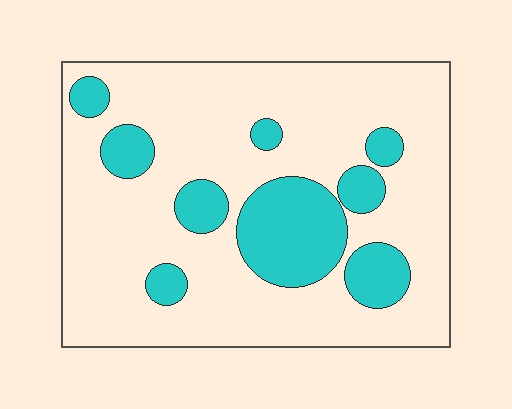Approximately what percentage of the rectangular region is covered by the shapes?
Approximately 20%.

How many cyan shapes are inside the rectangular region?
9.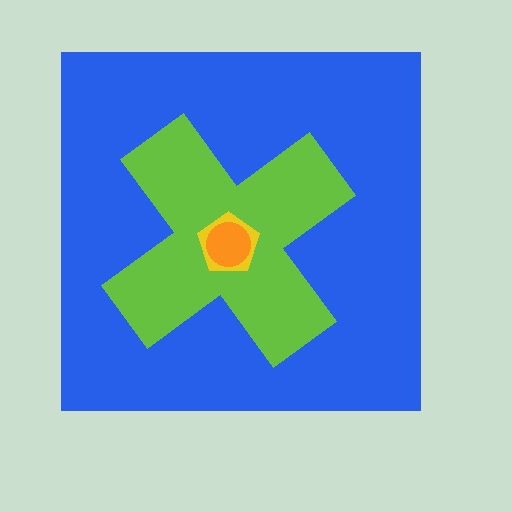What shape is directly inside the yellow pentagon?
The orange circle.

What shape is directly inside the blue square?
The lime cross.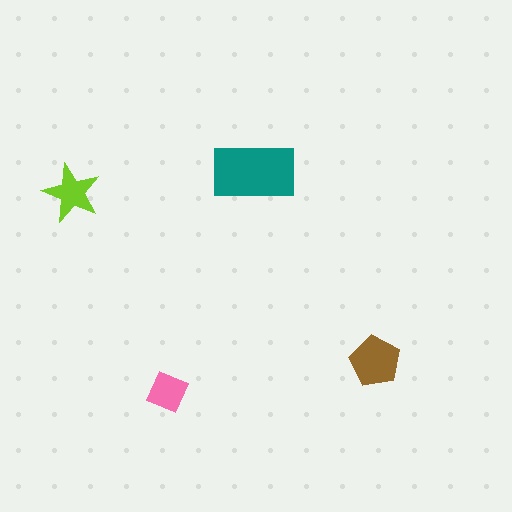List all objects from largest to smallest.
The teal rectangle, the brown pentagon, the lime star, the pink diamond.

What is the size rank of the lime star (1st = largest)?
3rd.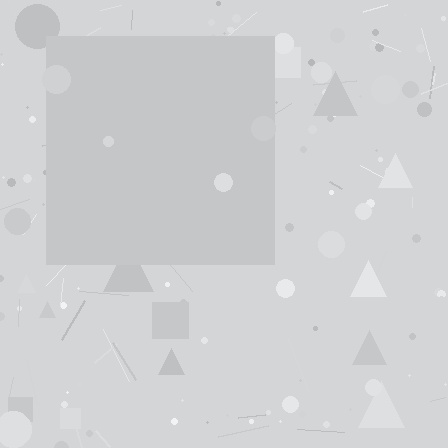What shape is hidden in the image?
A square is hidden in the image.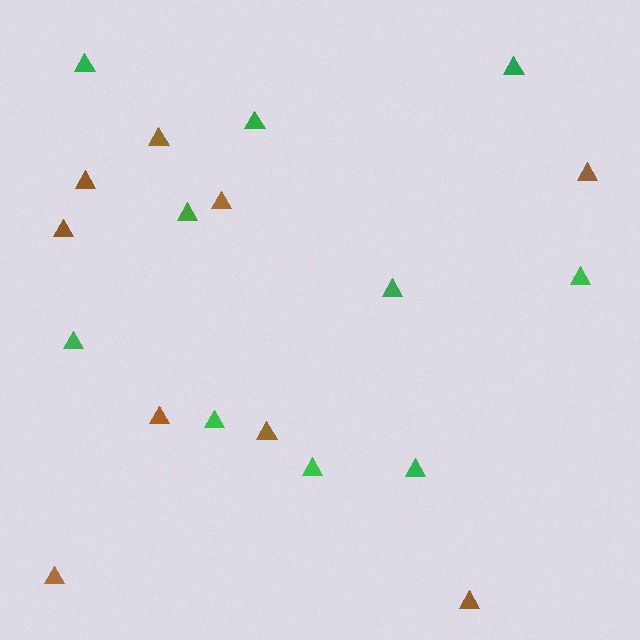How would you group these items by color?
There are 2 groups: one group of green triangles (10) and one group of brown triangles (9).